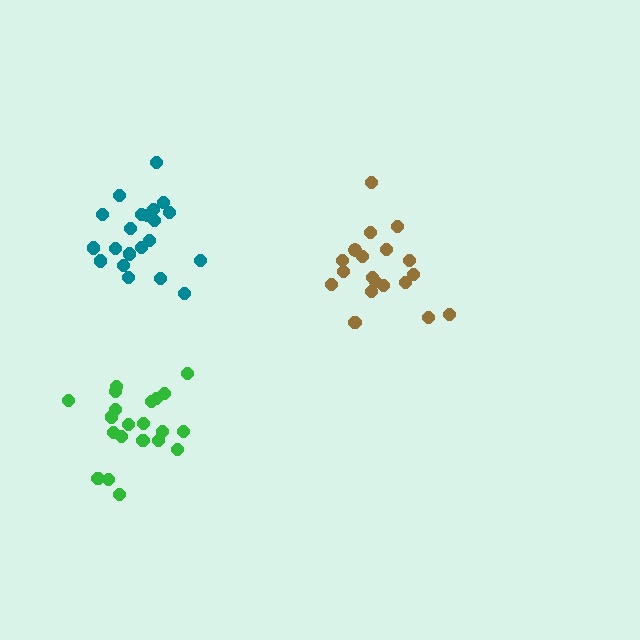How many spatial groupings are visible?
There are 3 spatial groupings.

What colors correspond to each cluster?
The clusters are colored: green, brown, teal.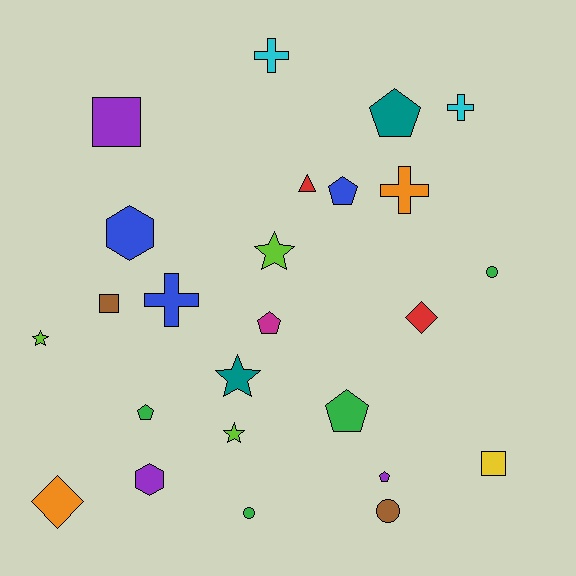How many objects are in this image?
There are 25 objects.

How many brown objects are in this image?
There are 2 brown objects.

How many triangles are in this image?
There is 1 triangle.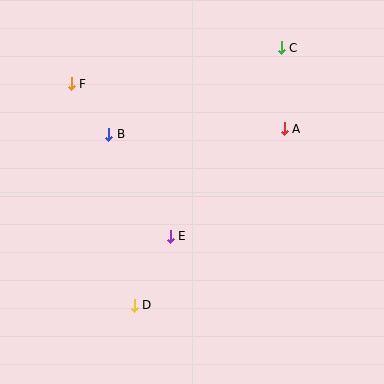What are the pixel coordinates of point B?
Point B is at (109, 134).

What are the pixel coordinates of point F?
Point F is at (71, 84).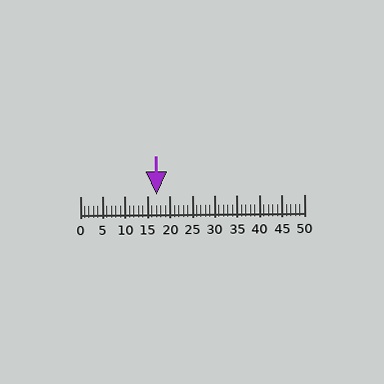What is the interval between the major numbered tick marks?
The major tick marks are spaced 5 units apart.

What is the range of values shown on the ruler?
The ruler shows values from 0 to 50.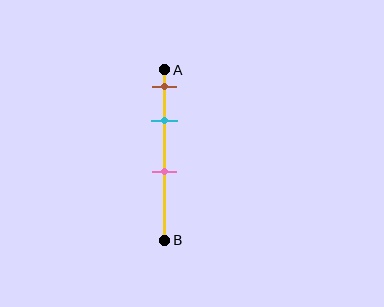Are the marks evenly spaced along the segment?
No, the marks are not evenly spaced.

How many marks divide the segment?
There are 3 marks dividing the segment.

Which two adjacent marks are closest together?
The brown and cyan marks are the closest adjacent pair.